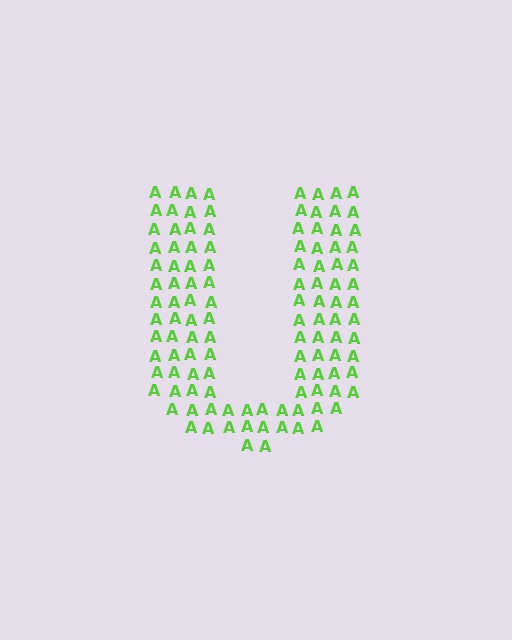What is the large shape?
The large shape is the letter U.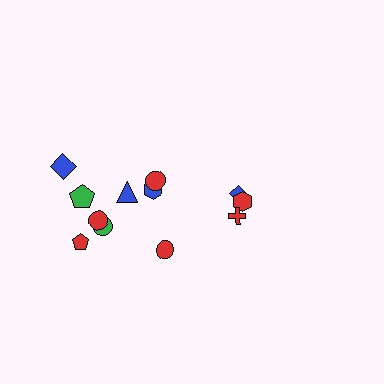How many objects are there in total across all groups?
There are 12 objects.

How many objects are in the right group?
There are 4 objects.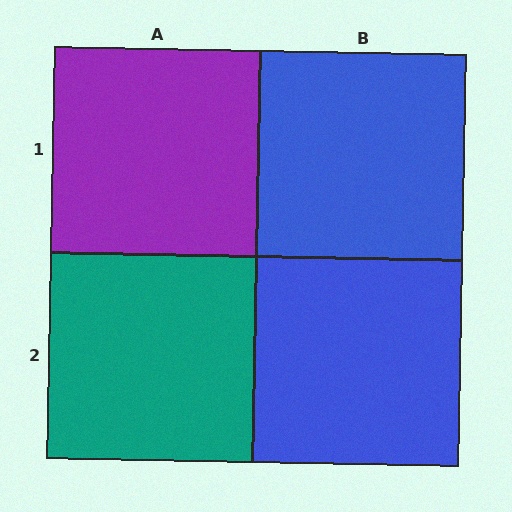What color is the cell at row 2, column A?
Teal.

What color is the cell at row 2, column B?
Blue.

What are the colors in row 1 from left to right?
Purple, blue.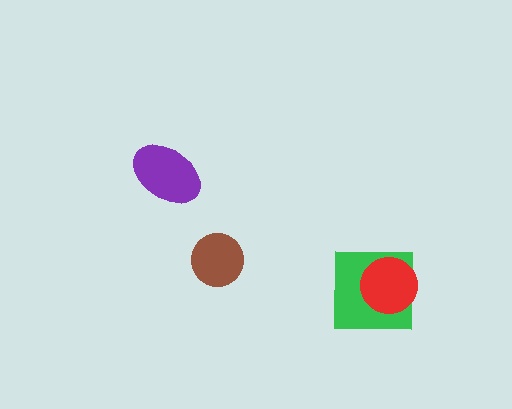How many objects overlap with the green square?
1 object overlaps with the green square.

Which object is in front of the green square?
The red circle is in front of the green square.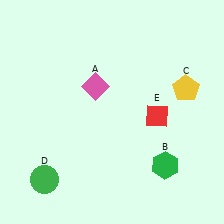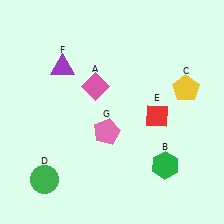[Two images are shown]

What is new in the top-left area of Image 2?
A purple triangle (F) was added in the top-left area of Image 2.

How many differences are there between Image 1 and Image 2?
There are 2 differences between the two images.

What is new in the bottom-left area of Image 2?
A pink pentagon (G) was added in the bottom-left area of Image 2.